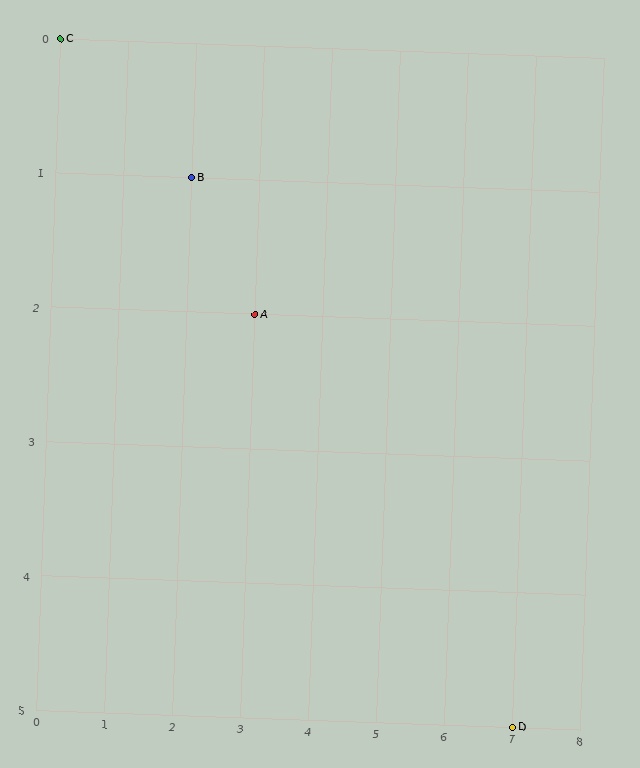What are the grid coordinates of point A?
Point A is at grid coordinates (3, 2).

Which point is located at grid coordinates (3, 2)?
Point A is at (3, 2).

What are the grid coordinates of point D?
Point D is at grid coordinates (7, 5).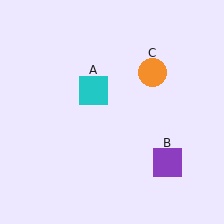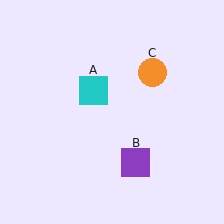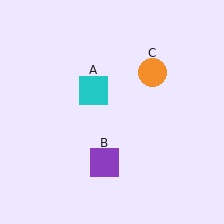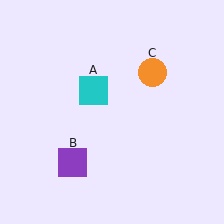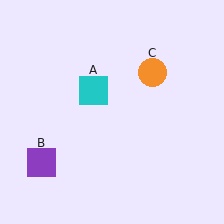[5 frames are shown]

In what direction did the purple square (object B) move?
The purple square (object B) moved left.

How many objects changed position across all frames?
1 object changed position: purple square (object B).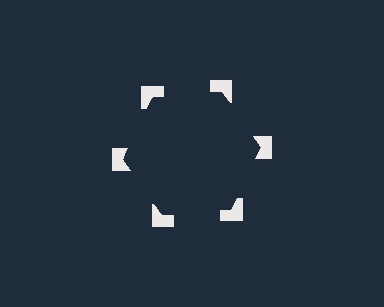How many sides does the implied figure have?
6 sides.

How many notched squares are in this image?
There are 6 — one at each vertex of the illusory hexagon.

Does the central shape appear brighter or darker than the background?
It typically appears slightly darker than the background, even though no actual brightness change is drawn.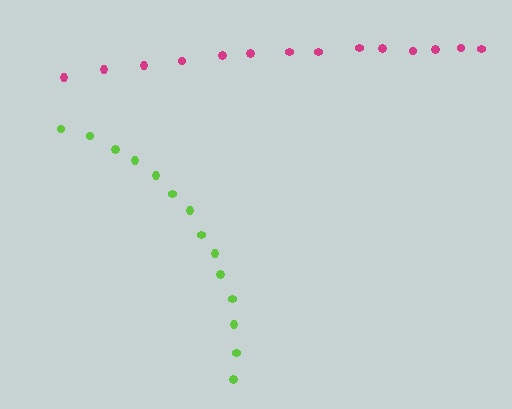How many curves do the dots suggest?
There are 2 distinct paths.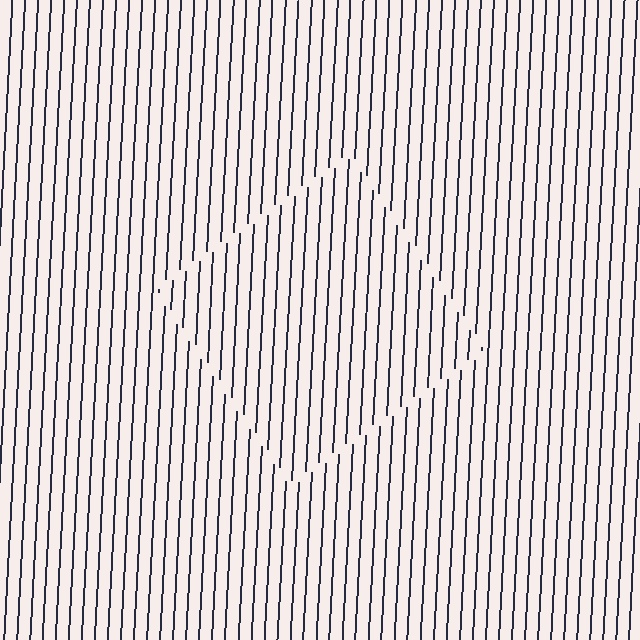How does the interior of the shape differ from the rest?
The interior of the shape contains the same grating, shifted by half a period — the contour is defined by the phase discontinuity where line-ends from the inner and outer gratings abut.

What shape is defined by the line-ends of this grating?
An illusory square. The interior of the shape contains the same grating, shifted by half a period — the contour is defined by the phase discontinuity where line-ends from the inner and outer gratings abut.